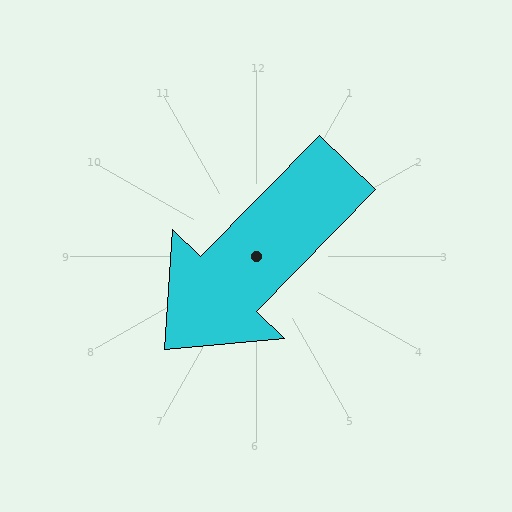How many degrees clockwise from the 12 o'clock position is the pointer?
Approximately 224 degrees.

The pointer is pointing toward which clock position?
Roughly 7 o'clock.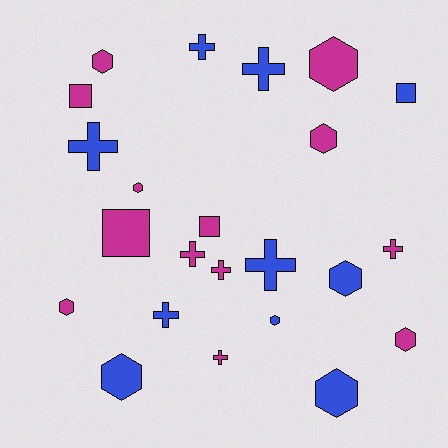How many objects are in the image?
There are 23 objects.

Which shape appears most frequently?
Hexagon, with 10 objects.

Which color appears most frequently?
Magenta, with 13 objects.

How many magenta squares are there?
There are 3 magenta squares.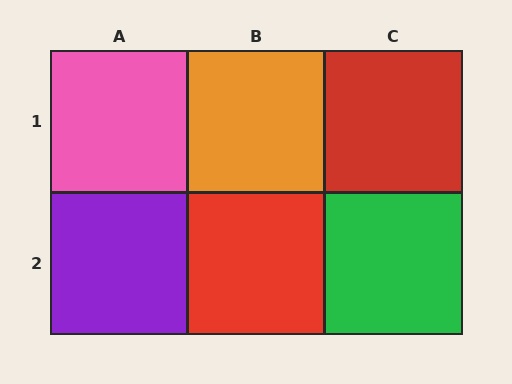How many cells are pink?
1 cell is pink.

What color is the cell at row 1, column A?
Pink.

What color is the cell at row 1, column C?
Red.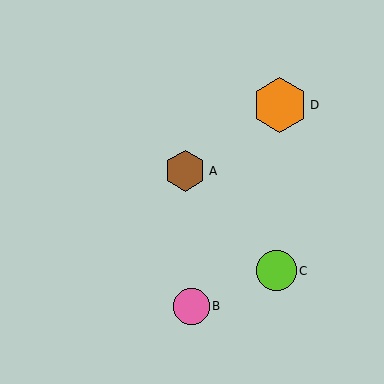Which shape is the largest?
The orange hexagon (labeled D) is the largest.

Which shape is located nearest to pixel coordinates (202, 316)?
The pink circle (labeled B) at (191, 306) is nearest to that location.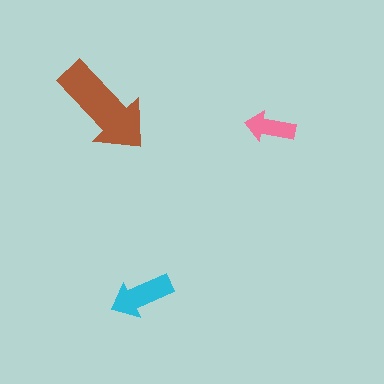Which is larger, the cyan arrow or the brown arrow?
The brown one.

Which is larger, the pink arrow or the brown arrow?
The brown one.